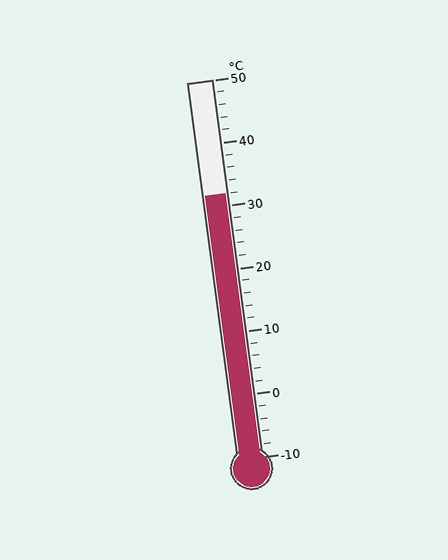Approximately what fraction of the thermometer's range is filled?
The thermometer is filled to approximately 70% of its range.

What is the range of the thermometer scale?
The thermometer scale ranges from -10°C to 50°C.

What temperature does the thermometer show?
The thermometer shows approximately 32°C.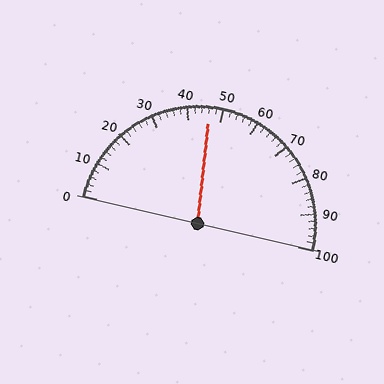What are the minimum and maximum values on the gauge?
The gauge ranges from 0 to 100.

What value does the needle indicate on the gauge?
The needle indicates approximately 46.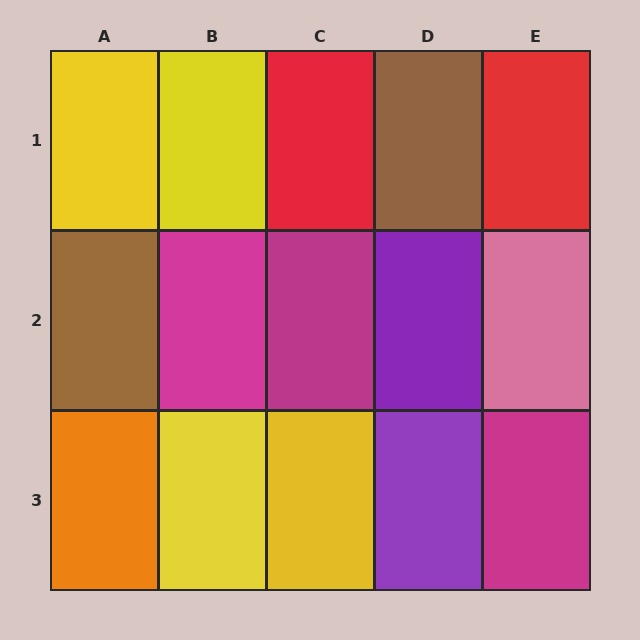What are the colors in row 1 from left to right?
Yellow, yellow, red, brown, red.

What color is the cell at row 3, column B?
Yellow.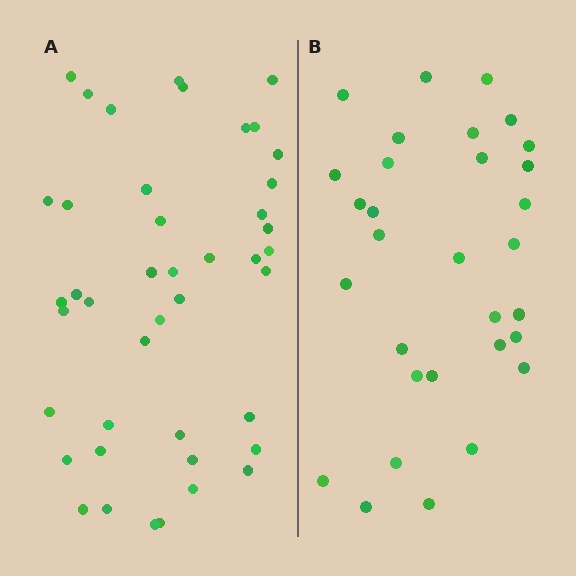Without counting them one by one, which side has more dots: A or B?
Region A (the left region) has more dots.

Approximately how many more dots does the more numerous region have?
Region A has roughly 12 or so more dots than region B.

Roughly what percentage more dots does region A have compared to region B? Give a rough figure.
About 40% more.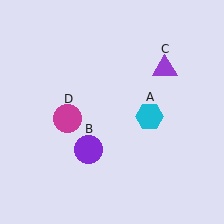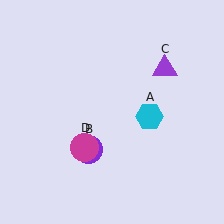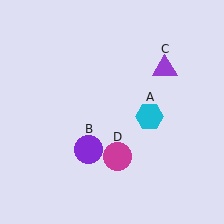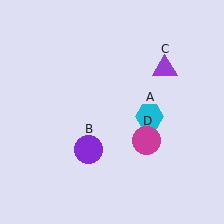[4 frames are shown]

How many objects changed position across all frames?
1 object changed position: magenta circle (object D).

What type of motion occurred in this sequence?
The magenta circle (object D) rotated counterclockwise around the center of the scene.